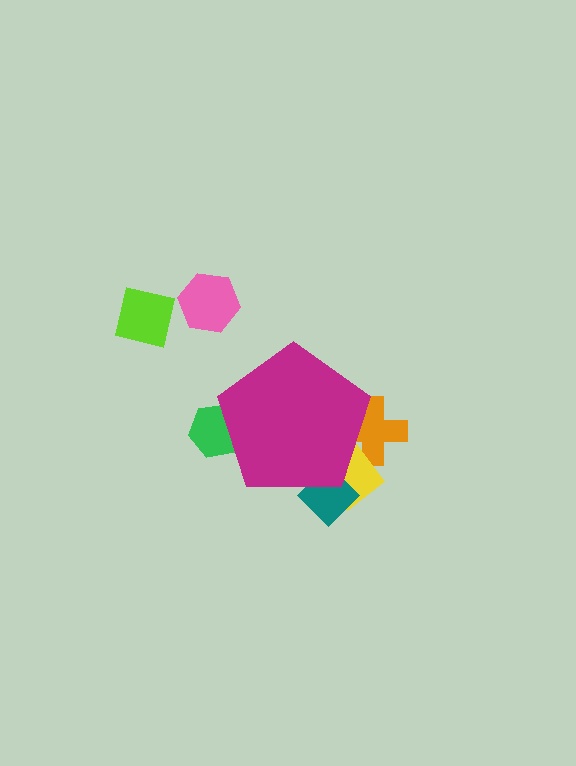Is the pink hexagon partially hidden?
No, the pink hexagon is fully visible.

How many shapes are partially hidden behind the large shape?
4 shapes are partially hidden.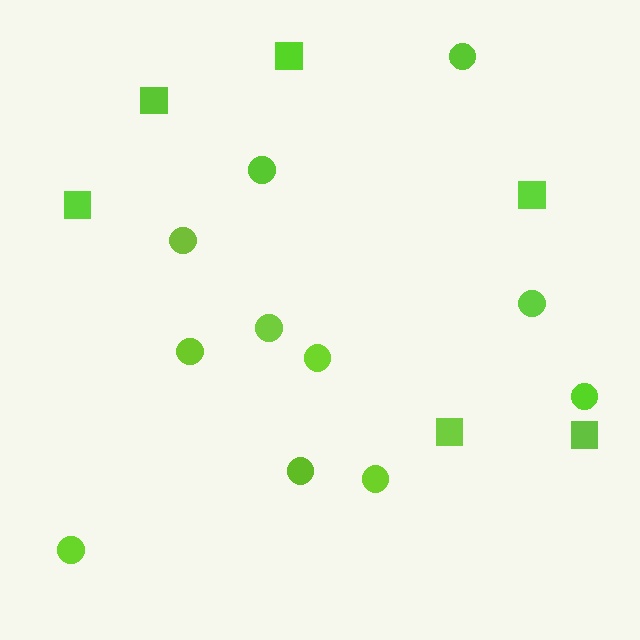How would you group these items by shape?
There are 2 groups: one group of squares (6) and one group of circles (11).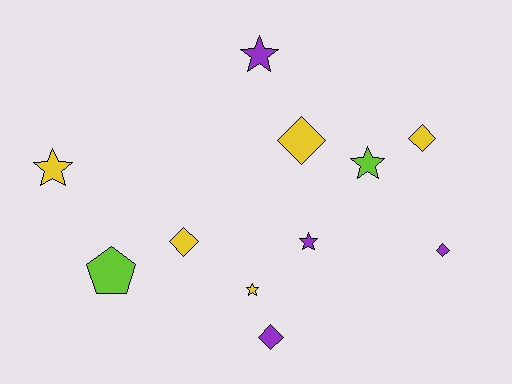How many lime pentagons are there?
There is 1 lime pentagon.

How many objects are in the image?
There are 11 objects.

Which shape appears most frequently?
Diamond, with 5 objects.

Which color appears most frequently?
Yellow, with 5 objects.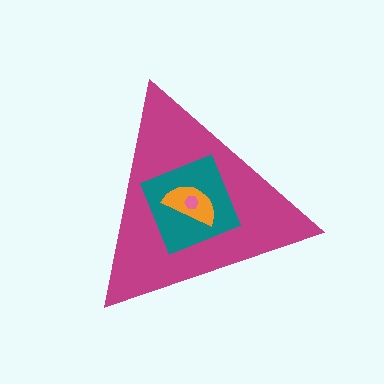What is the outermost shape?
The magenta triangle.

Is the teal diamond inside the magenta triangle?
Yes.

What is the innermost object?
The pink hexagon.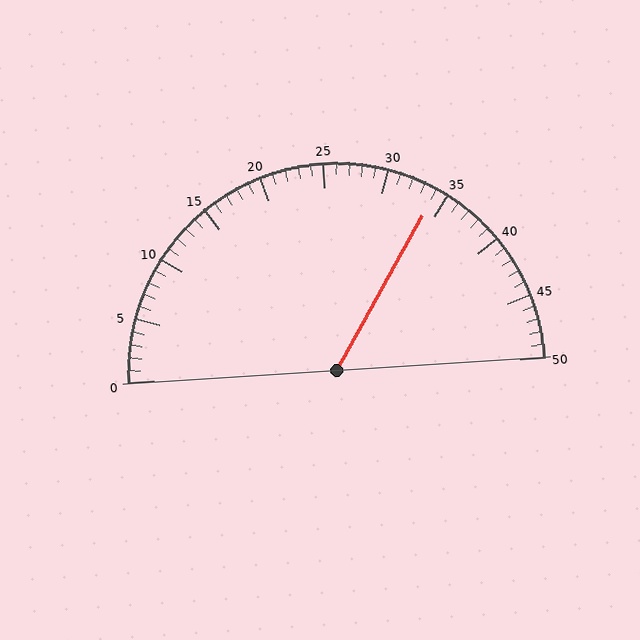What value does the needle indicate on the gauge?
The needle indicates approximately 34.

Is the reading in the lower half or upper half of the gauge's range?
The reading is in the upper half of the range (0 to 50).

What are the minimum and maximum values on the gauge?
The gauge ranges from 0 to 50.